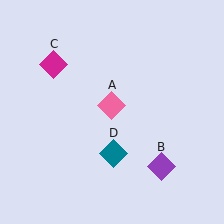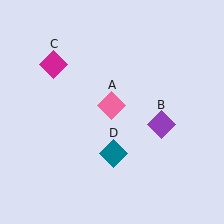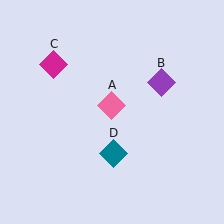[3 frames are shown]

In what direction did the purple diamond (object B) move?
The purple diamond (object B) moved up.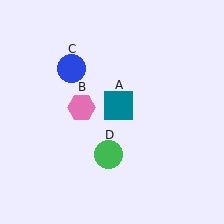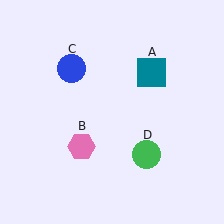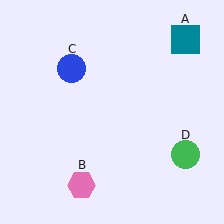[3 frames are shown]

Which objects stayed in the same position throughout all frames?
Blue circle (object C) remained stationary.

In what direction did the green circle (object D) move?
The green circle (object D) moved right.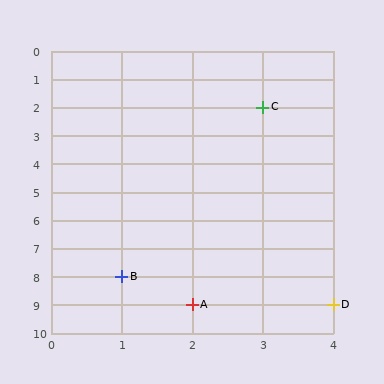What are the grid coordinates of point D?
Point D is at grid coordinates (4, 9).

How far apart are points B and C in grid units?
Points B and C are 2 columns and 6 rows apart (about 6.3 grid units diagonally).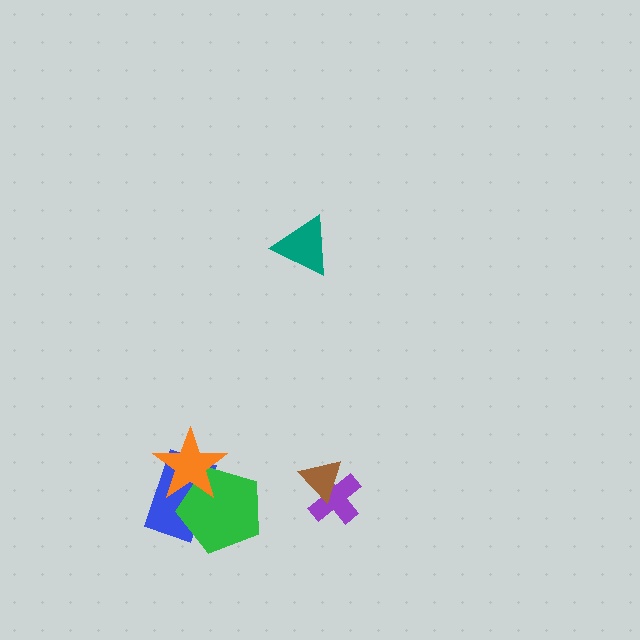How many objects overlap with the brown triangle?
1 object overlaps with the brown triangle.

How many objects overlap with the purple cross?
1 object overlaps with the purple cross.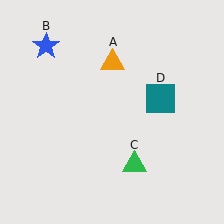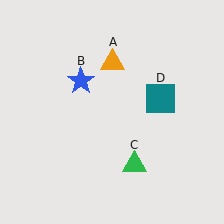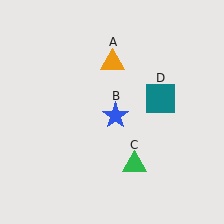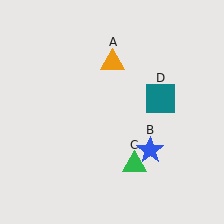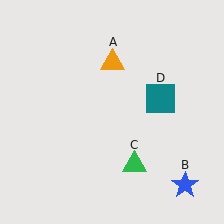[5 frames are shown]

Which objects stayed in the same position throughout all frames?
Orange triangle (object A) and green triangle (object C) and teal square (object D) remained stationary.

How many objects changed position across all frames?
1 object changed position: blue star (object B).